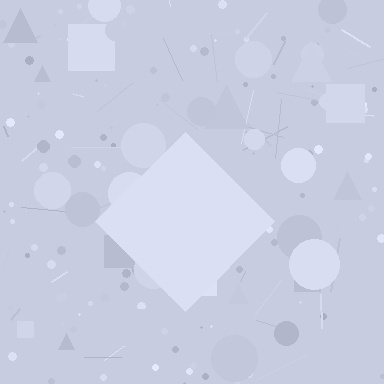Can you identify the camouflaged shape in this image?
The camouflaged shape is a diamond.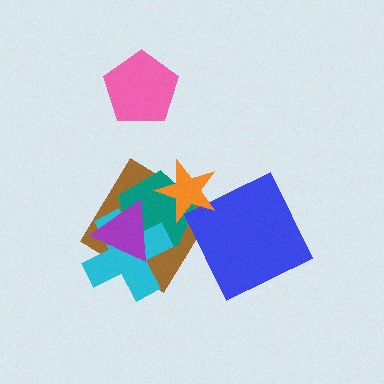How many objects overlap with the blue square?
0 objects overlap with the blue square.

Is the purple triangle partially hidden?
No, no other shape covers it.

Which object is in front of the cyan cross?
The purple triangle is in front of the cyan cross.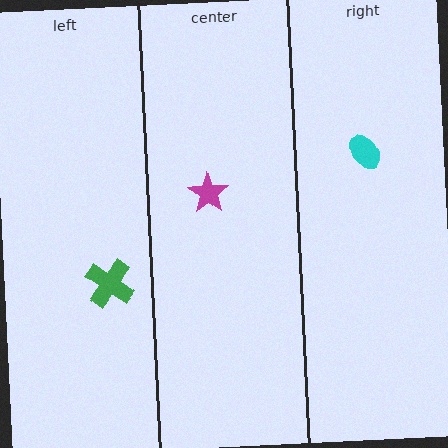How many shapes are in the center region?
1.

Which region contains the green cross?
The left region.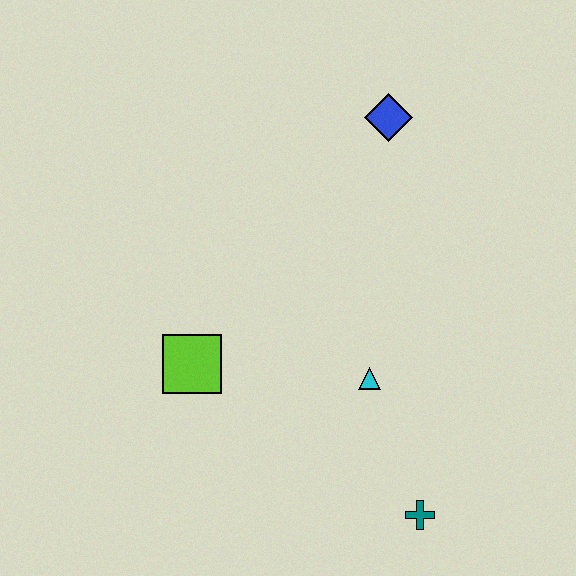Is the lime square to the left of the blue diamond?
Yes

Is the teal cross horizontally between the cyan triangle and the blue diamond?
No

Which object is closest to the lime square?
The cyan triangle is closest to the lime square.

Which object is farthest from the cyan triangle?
The blue diamond is farthest from the cyan triangle.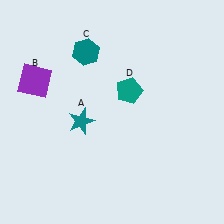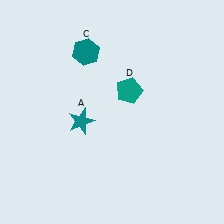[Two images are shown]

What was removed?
The purple square (B) was removed in Image 2.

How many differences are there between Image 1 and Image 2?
There is 1 difference between the two images.